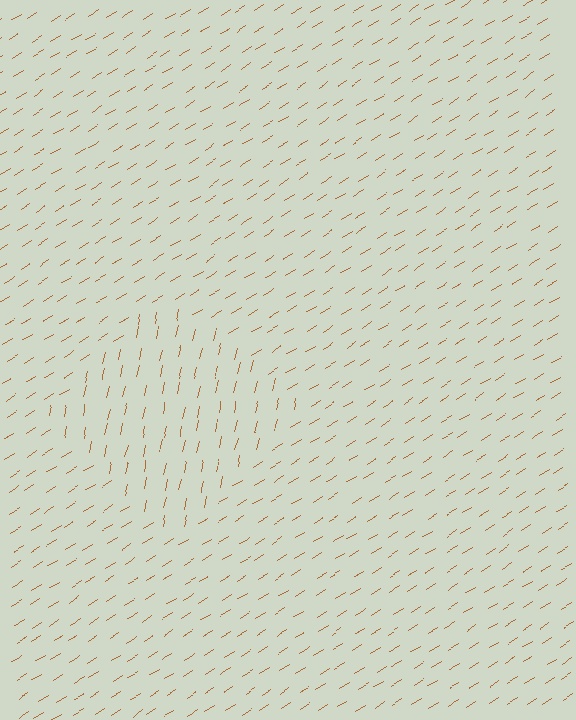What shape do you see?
I see a diamond.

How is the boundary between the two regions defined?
The boundary is defined purely by a change in line orientation (approximately 45 degrees difference). All lines are the same color and thickness.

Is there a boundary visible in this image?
Yes, there is a texture boundary formed by a change in line orientation.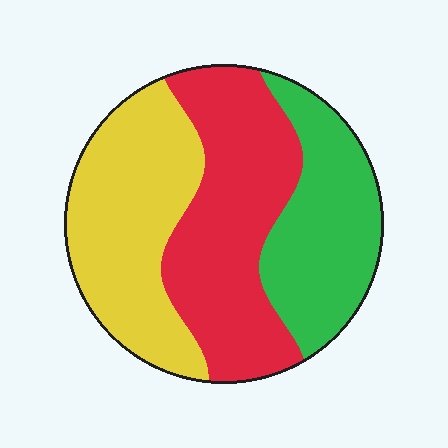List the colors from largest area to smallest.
From largest to smallest: red, yellow, green.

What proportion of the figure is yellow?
Yellow takes up about one third (1/3) of the figure.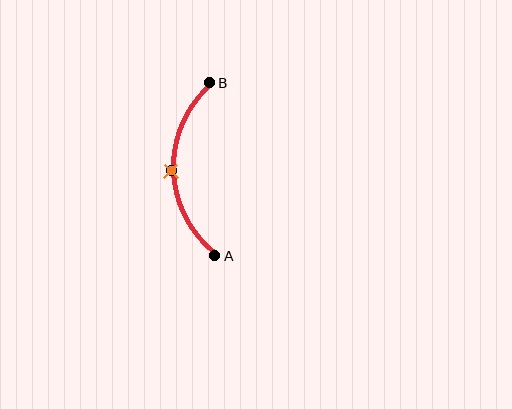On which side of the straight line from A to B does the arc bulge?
The arc bulges to the left of the straight line connecting A and B.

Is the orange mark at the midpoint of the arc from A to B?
Yes. The orange mark lies on the arc at equal arc-length from both A and B — it is the arc midpoint.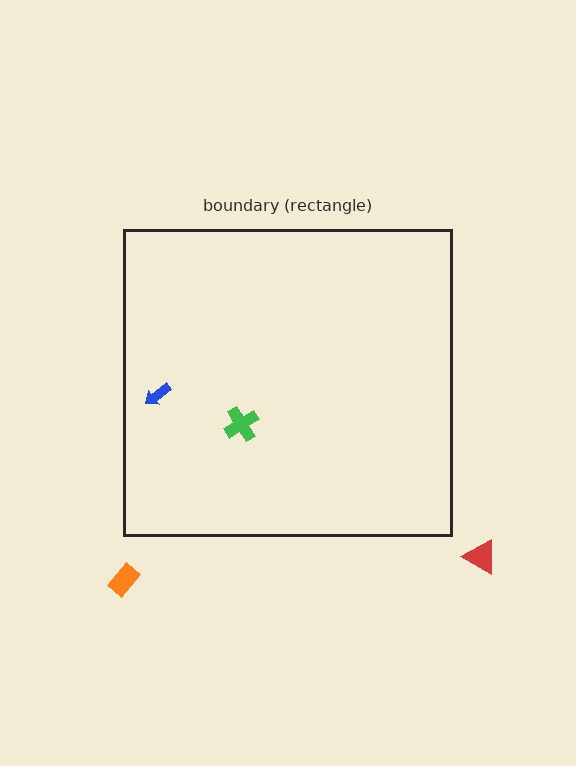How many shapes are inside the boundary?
2 inside, 2 outside.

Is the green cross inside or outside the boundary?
Inside.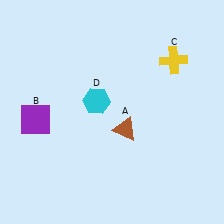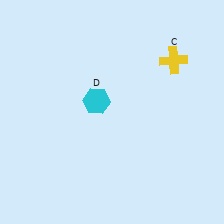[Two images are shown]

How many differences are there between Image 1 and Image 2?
There are 2 differences between the two images.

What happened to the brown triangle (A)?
The brown triangle (A) was removed in Image 2. It was in the bottom-right area of Image 1.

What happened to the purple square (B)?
The purple square (B) was removed in Image 2. It was in the bottom-left area of Image 1.